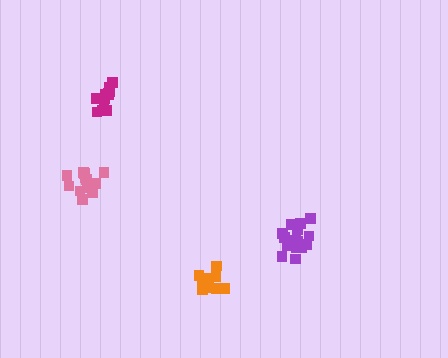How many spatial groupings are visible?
There are 4 spatial groupings.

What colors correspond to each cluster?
The clusters are colored: pink, magenta, purple, orange.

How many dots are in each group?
Group 1: 15 dots, Group 2: 12 dots, Group 3: 16 dots, Group 4: 12 dots (55 total).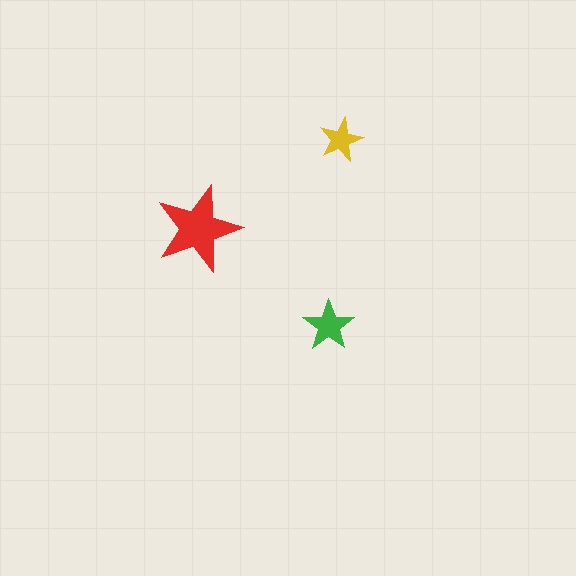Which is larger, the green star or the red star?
The red one.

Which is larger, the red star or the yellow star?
The red one.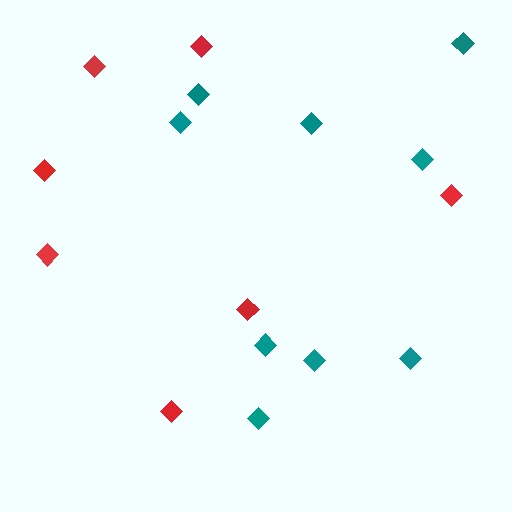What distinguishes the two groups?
There are 2 groups: one group of red diamonds (7) and one group of teal diamonds (9).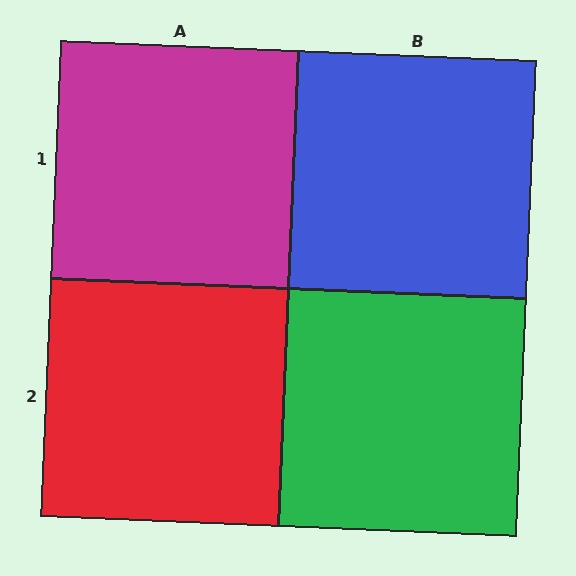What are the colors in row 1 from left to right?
Magenta, blue.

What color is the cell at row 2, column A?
Red.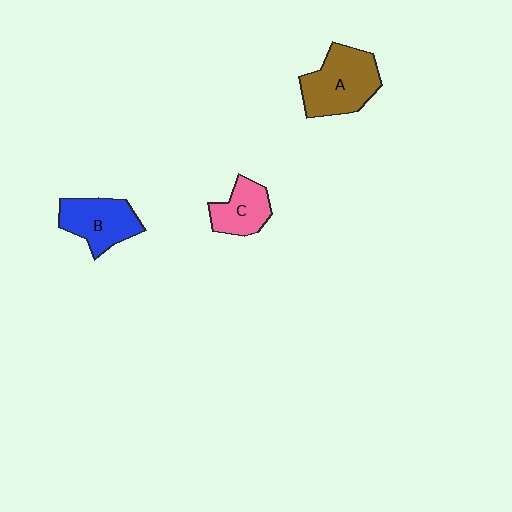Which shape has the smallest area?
Shape C (pink).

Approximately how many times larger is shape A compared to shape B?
Approximately 1.3 times.